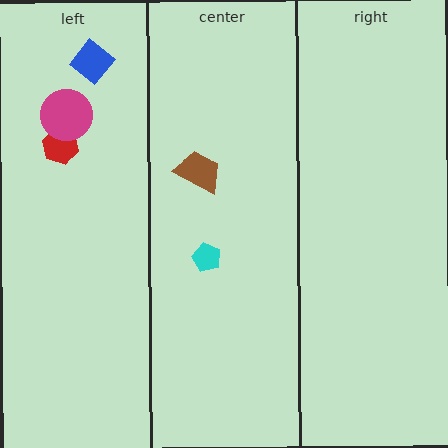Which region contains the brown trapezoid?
The center region.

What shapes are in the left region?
The red hexagon, the magenta circle, the blue diamond.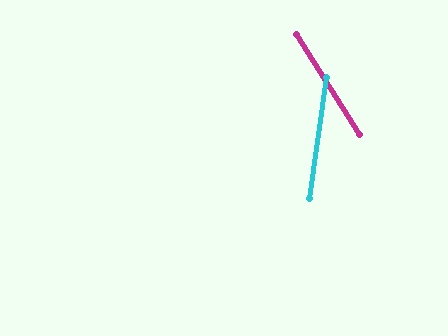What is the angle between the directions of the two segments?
Approximately 40 degrees.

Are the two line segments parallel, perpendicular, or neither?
Neither parallel nor perpendicular — they differ by about 40°.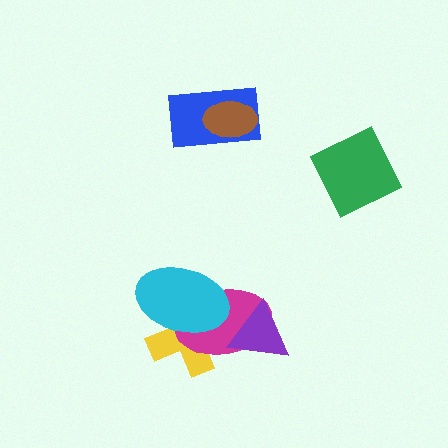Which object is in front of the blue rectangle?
The brown ellipse is in front of the blue rectangle.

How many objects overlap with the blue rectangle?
1 object overlaps with the blue rectangle.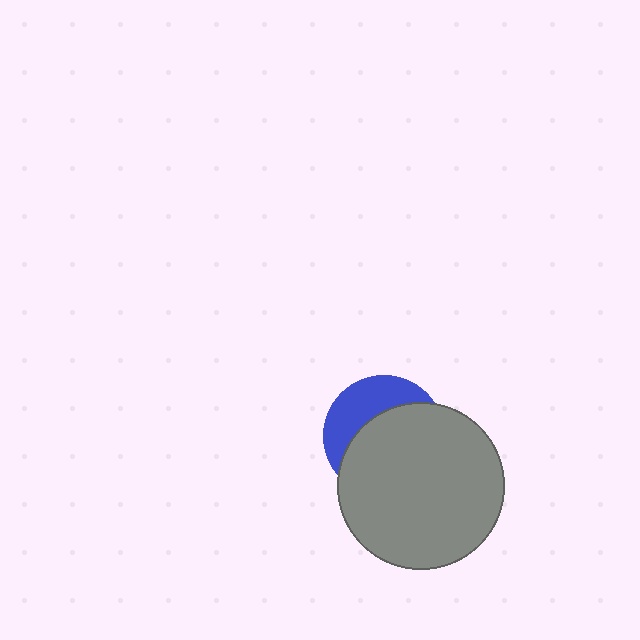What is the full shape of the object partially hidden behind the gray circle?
The partially hidden object is a blue circle.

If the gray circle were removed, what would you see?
You would see the complete blue circle.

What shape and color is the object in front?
The object in front is a gray circle.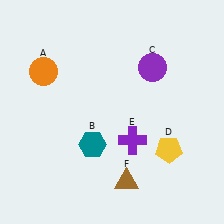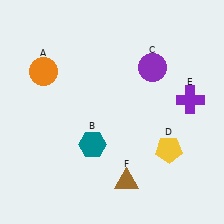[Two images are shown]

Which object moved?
The purple cross (E) moved right.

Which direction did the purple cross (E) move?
The purple cross (E) moved right.